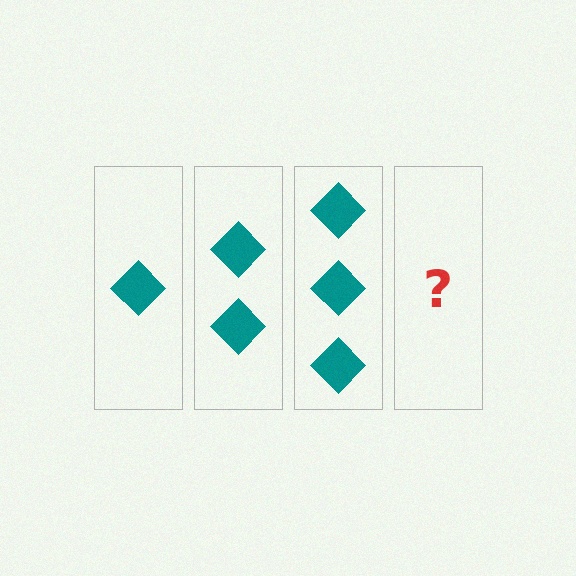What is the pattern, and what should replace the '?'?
The pattern is that each step adds one more diamond. The '?' should be 4 diamonds.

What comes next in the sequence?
The next element should be 4 diamonds.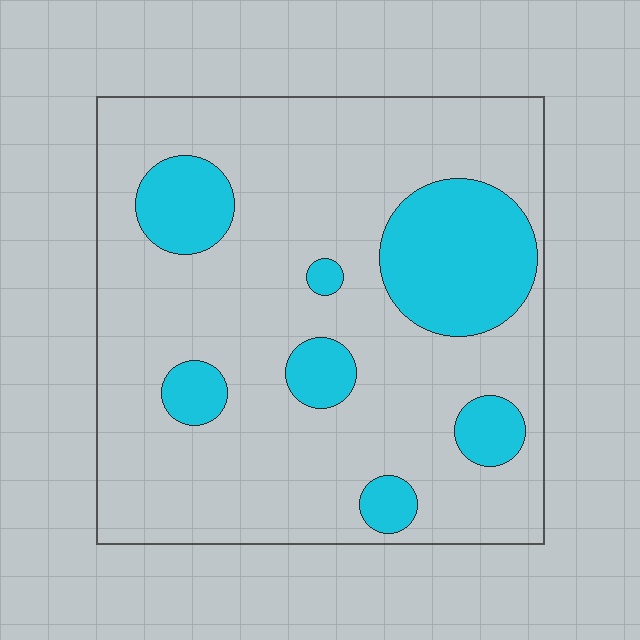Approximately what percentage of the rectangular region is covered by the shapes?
Approximately 20%.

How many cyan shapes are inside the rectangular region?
7.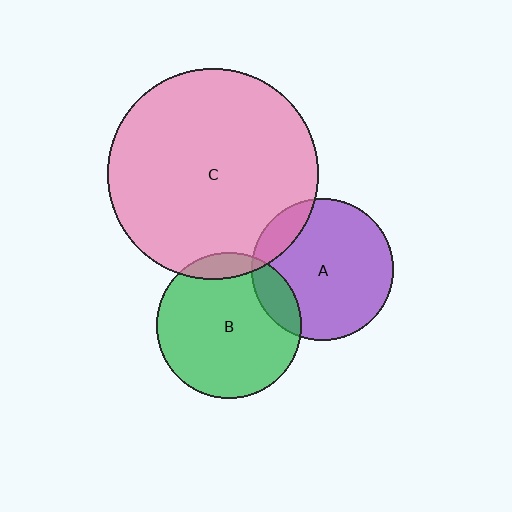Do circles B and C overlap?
Yes.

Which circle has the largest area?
Circle C (pink).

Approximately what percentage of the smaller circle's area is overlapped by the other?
Approximately 10%.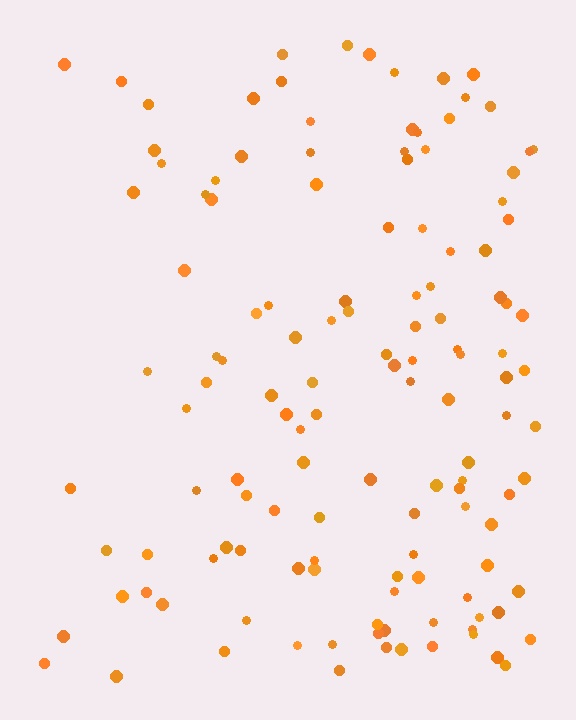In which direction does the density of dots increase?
From left to right, with the right side densest.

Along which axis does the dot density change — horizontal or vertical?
Horizontal.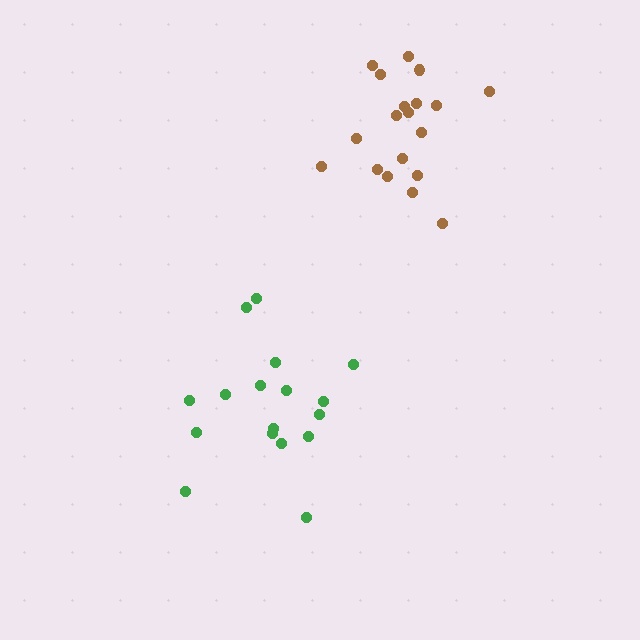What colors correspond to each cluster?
The clusters are colored: green, brown.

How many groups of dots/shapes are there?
There are 2 groups.